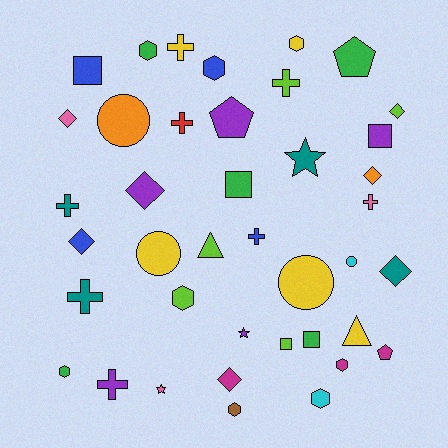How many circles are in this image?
There are 4 circles.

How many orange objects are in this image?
There are 2 orange objects.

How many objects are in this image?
There are 40 objects.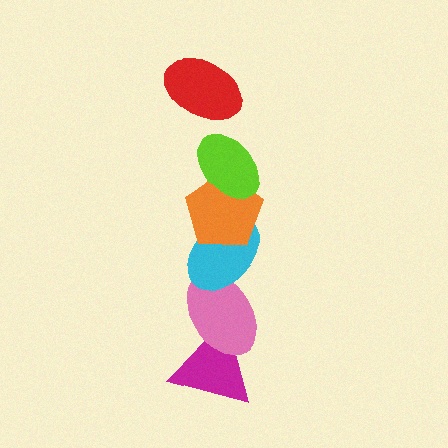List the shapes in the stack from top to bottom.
From top to bottom: the red ellipse, the lime ellipse, the orange pentagon, the cyan ellipse, the pink ellipse, the magenta triangle.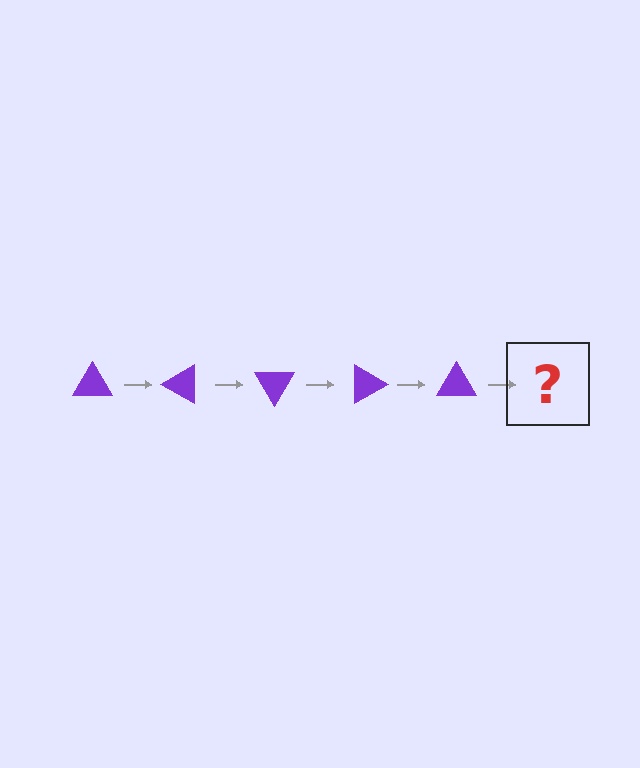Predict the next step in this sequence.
The next step is a purple triangle rotated 150 degrees.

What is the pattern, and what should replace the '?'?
The pattern is that the triangle rotates 30 degrees each step. The '?' should be a purple triangle rotated 150 degrees.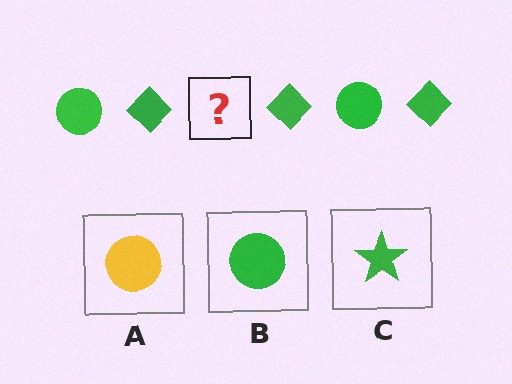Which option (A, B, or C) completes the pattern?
B.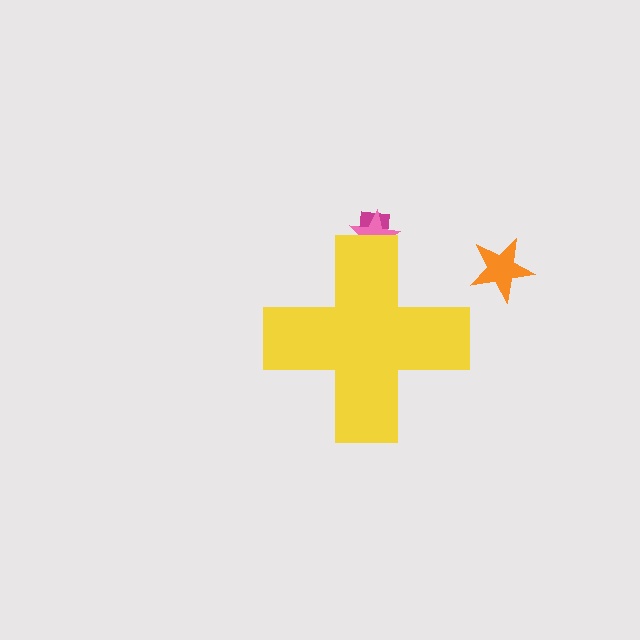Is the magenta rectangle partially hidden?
Yes, the magenta rectangle is partially hidden behind the yellow cross.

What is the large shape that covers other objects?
A yellow cross.